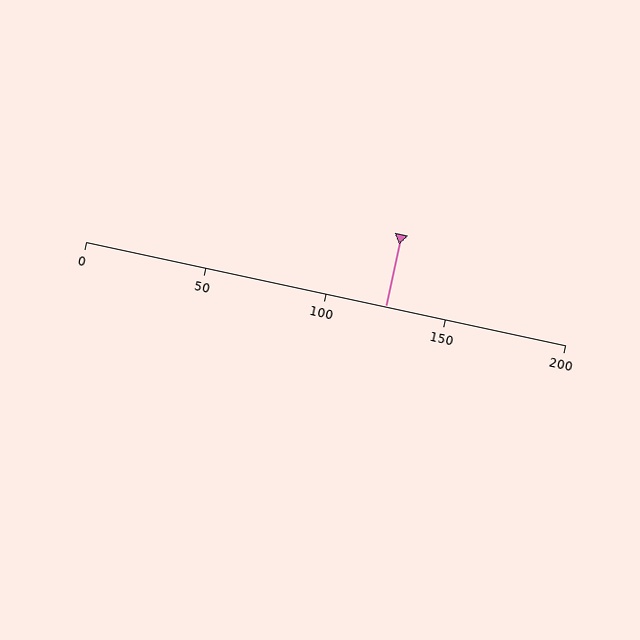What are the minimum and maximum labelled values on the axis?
The axis runs from 0 to 200.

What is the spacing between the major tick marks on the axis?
The major ticks are spaced 50 apart.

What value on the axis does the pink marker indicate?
The marker indicates approximately 125.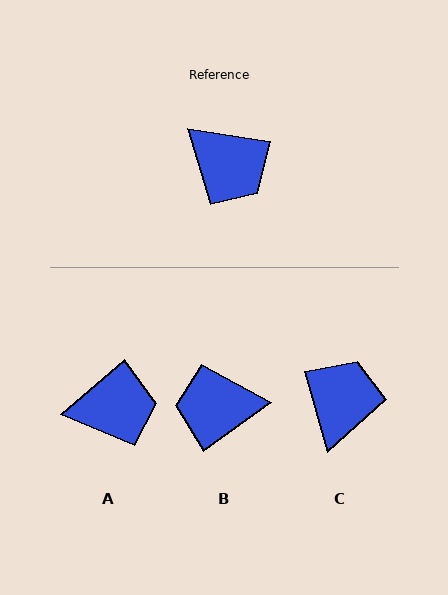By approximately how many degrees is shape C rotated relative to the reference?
Approximately 114 degrees counter-clockwise.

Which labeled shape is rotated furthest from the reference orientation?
B, about 135 degrees away.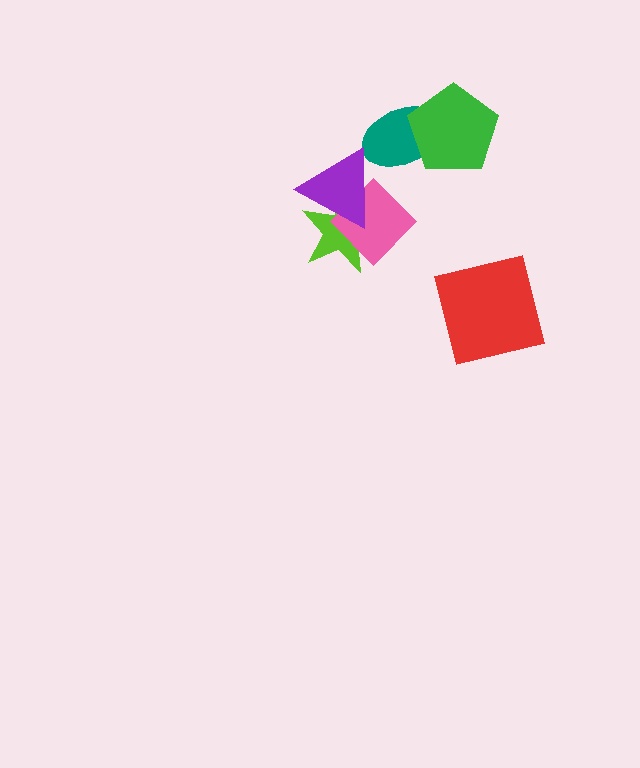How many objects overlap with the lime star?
2 objects overlap with the lime star.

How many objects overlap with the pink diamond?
2 objects overlap with the pink diamond.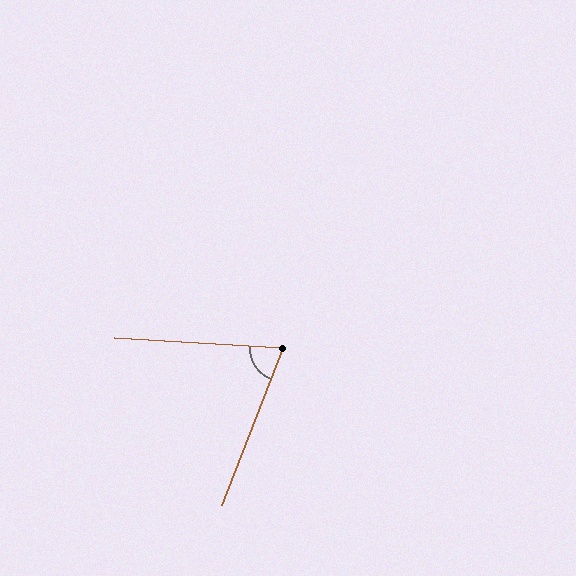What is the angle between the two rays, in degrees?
Approximately 72 degrees.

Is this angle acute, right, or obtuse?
It is acute.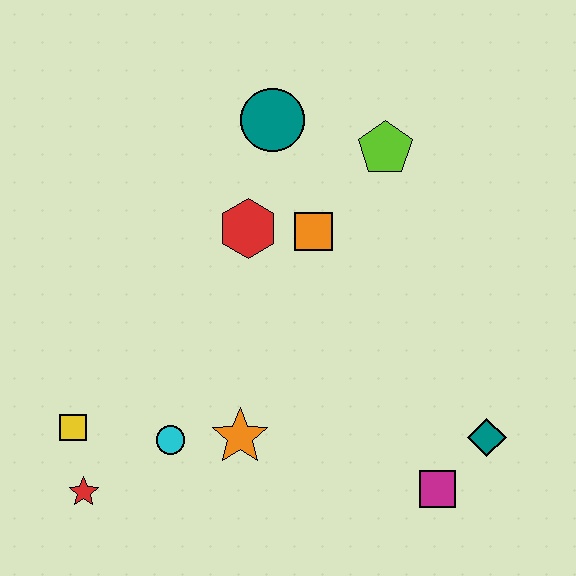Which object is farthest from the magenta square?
The teal circle is farthest from the magenta square.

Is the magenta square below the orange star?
Yes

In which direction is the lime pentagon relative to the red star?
The lime pentagon is above the red star.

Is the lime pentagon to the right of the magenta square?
No